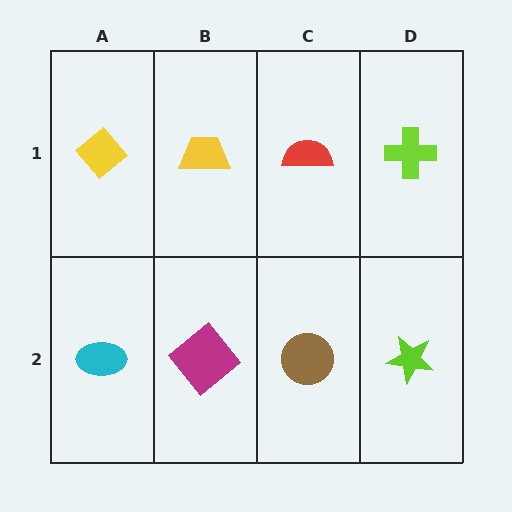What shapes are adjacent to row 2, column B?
A yellow trapezoid (row 1, column B), a cyan ellipse (row 2, column A), a brown circle (row 2, column C).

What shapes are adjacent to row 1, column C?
A brown circle (row 2, column C), a yellow trapezoid (row 1, column B), a lime cross (row 1, column D).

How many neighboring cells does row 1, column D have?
2.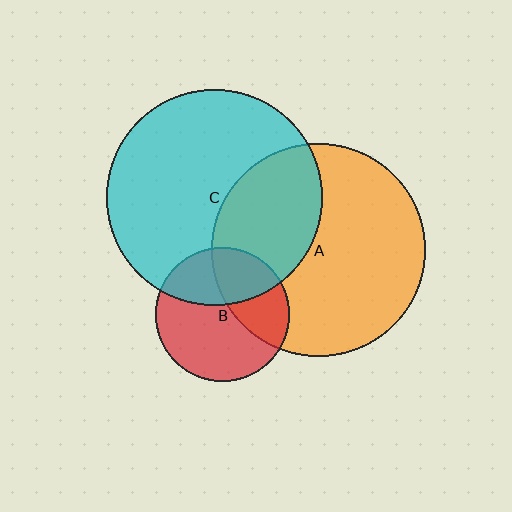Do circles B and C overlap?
Yes.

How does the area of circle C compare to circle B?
Approximately 2.6 times.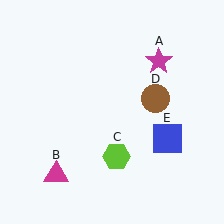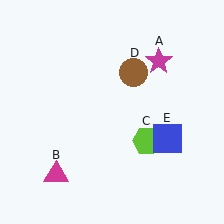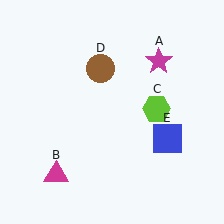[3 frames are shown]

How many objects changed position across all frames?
2 objects changed position: lime hexagon (object C), brown circle (object D).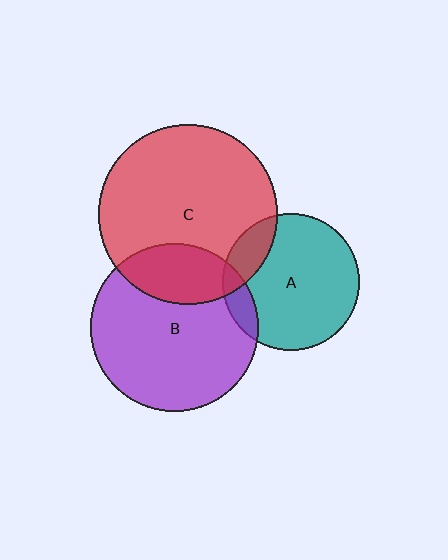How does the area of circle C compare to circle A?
Approximately 1.7 times.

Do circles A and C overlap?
Yes.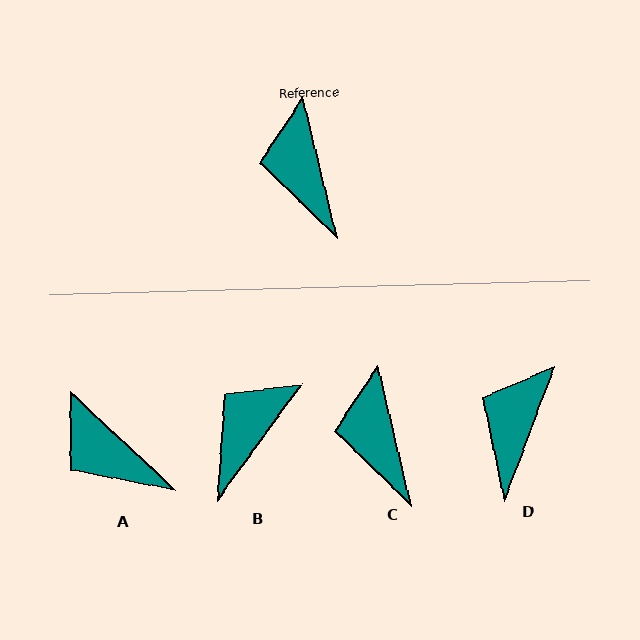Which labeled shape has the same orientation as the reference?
C.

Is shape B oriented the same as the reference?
No, it is off by about 50 degrees.